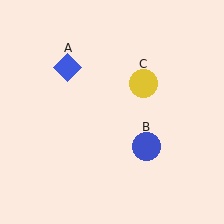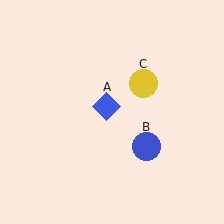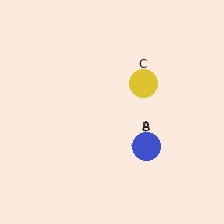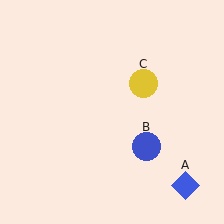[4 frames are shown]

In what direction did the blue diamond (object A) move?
The blue diamond (object A) moved down and to the right.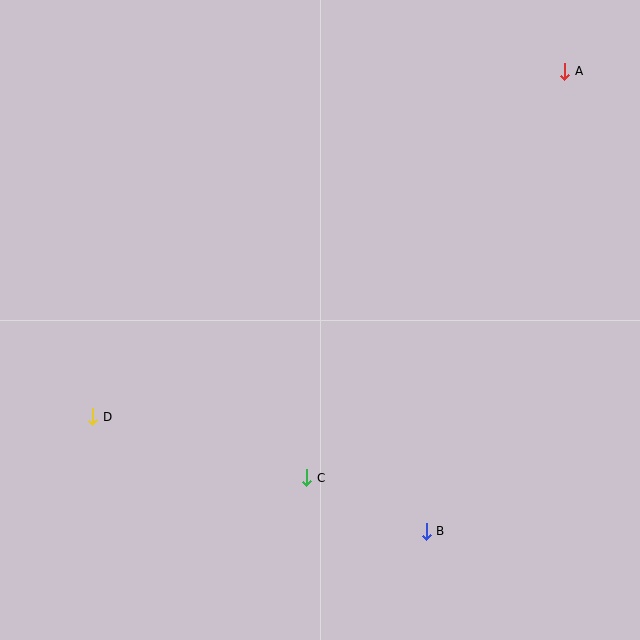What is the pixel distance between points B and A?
The distance between B and A is 480 pixels.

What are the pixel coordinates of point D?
Point D is at (93, 417).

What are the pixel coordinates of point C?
Point C is at (307, 478).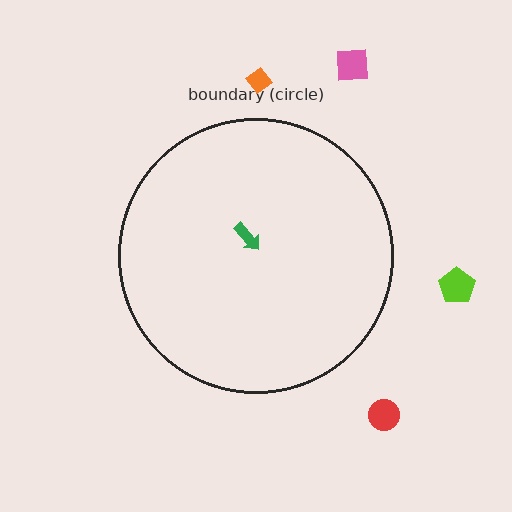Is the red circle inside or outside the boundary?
Outside.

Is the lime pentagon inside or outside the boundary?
Outside.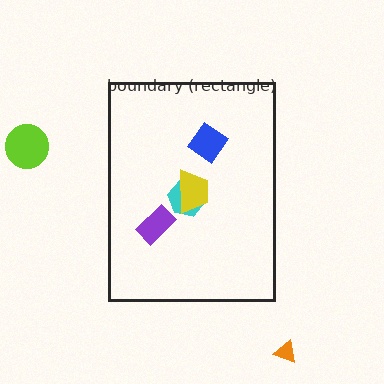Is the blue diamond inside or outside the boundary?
Inside.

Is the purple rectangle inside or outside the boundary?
Inside.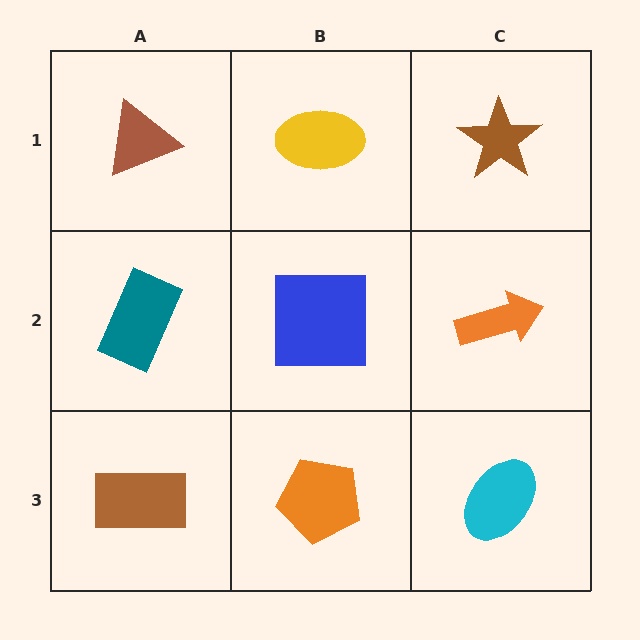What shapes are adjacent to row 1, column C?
An orange arrow (row 2, column C), a yellow ellipse (row 1, column B).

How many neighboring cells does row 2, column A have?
3.